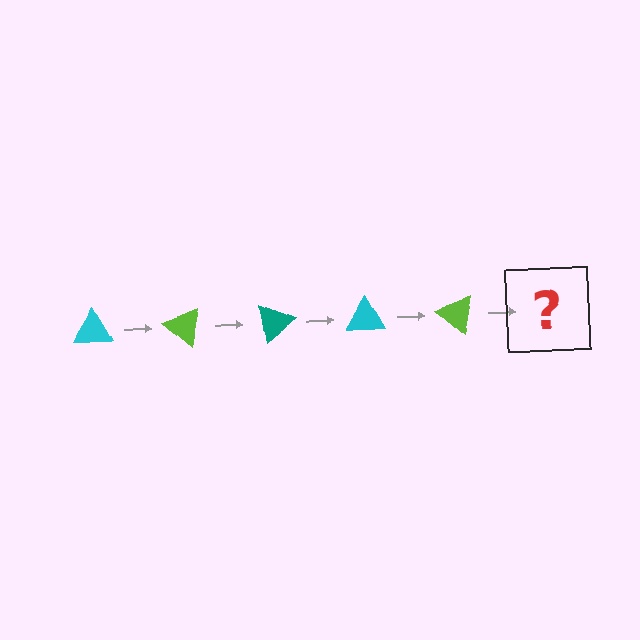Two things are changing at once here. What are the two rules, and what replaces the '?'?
The two rules are that it rotates 40 degrees each step and the color cycles through cyan, lime, and teal. The '?' should be a teal triangle, rotated 200 degrees from the start.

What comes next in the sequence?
The next element should be a teal triangle, rotated 200 degrees from the start.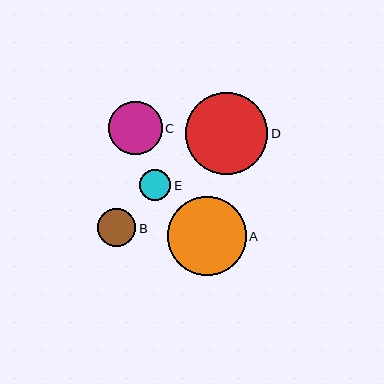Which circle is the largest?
Circle D is the largest with a size of approximately 82 pixels.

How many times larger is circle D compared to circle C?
Circle D is approximately 1.5 times the size of circle C.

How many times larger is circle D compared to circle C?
Circle D is approximately 1.5 times the size of circle C.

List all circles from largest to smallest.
From largest to smallest: D, A, C, B, E.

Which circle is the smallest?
Circle E is the smallest with a size of approximately 32 pixels.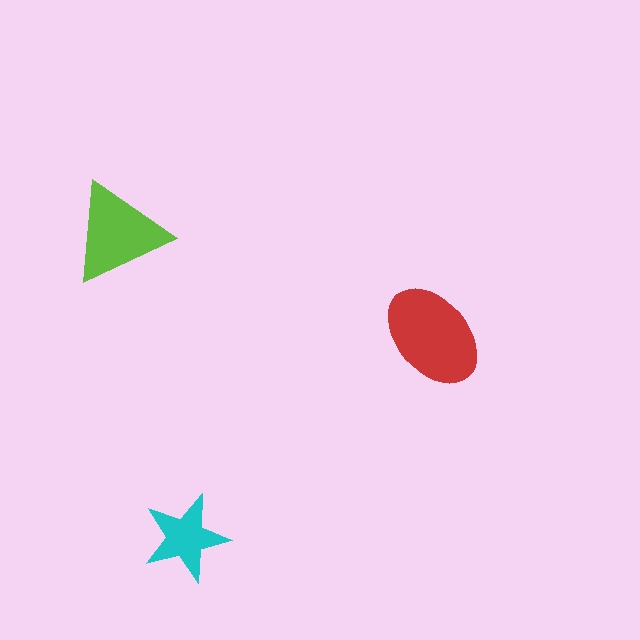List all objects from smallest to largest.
The cyan star, the lime triangle, the red ellipse.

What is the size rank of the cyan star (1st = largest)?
3rd.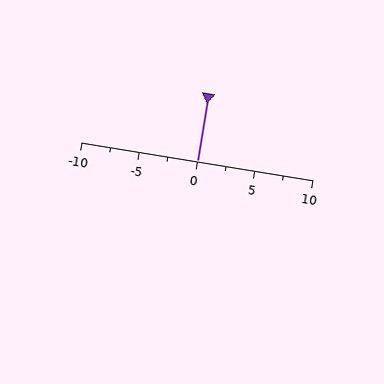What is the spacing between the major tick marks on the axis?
The major ticks are spaced 5 apart.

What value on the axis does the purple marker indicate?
The marker indicates approximately 0.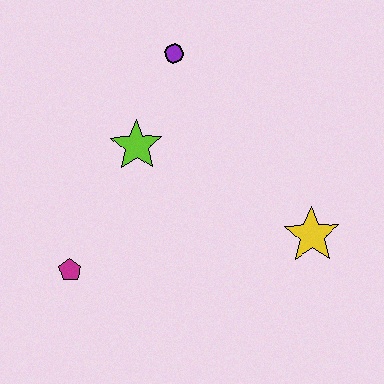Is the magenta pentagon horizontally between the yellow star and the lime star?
No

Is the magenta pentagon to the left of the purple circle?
Yes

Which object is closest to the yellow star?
The lime star is closest to the yellow star.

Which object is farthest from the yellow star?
The magenta pentagon is farthest from the yellow star.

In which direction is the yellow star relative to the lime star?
The yellow star is to the right of the lime star.